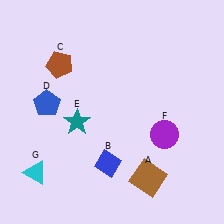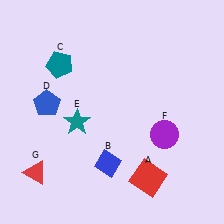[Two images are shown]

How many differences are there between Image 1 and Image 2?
There are 3 differences between the two images.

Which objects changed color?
A changed from brown to red. C changed from brown to teal. G changed from cyan to red.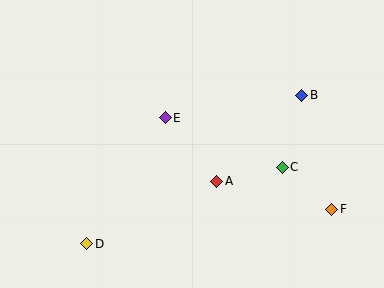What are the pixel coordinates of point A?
Point A is at (217, 181).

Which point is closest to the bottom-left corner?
Point D is closest to the bottom-left corner.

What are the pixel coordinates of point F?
Point F is at (332, 209).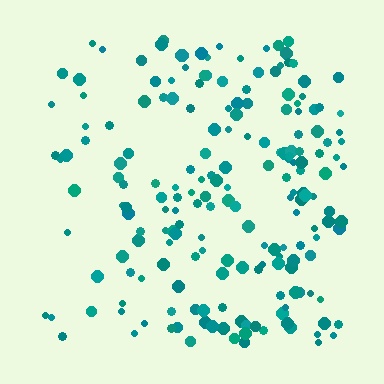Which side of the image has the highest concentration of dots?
The right.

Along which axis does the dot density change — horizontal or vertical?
Horizontal.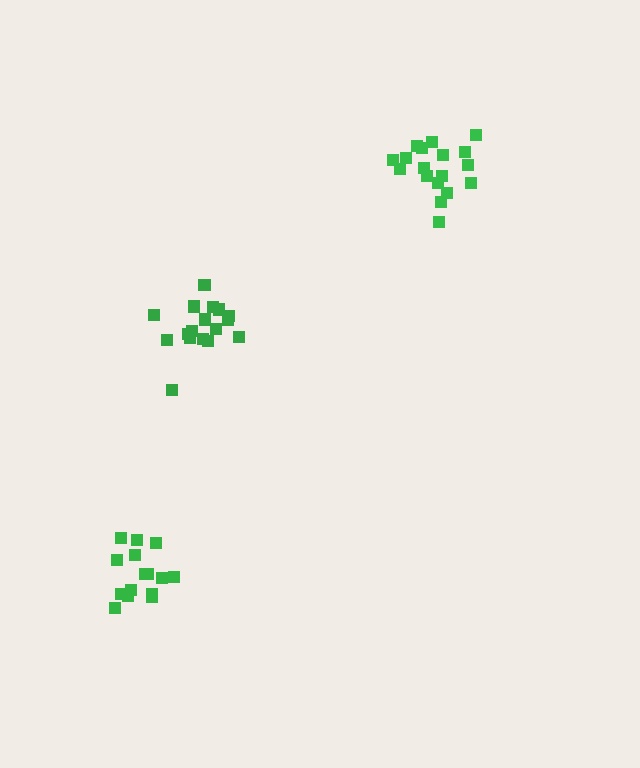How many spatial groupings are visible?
There are 3 spatial groupings.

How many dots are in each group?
Group 1: 17 dots, Group 2: 18 dots, Group 3: 15 dots (50 total).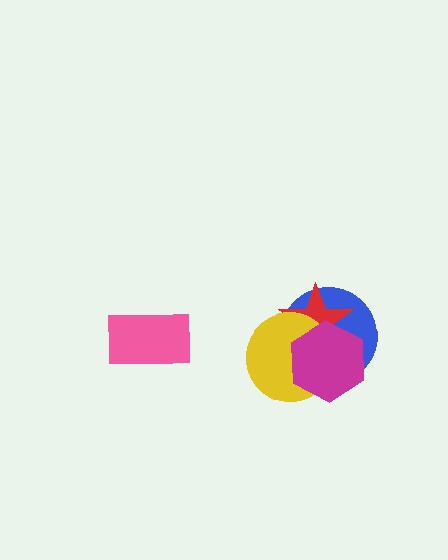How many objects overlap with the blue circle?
3 objects overlap with the blue circle.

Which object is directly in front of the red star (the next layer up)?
The yellow circle is directly in front of the red star.